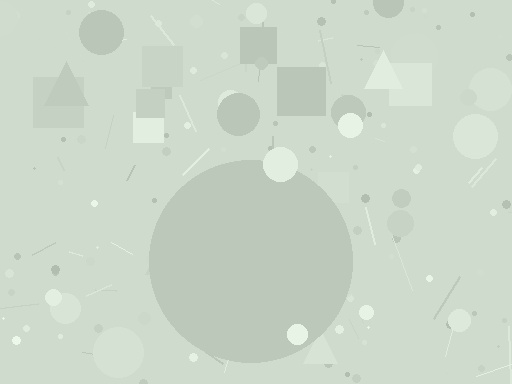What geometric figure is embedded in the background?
A circle is embedded in the background.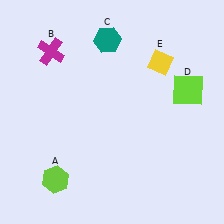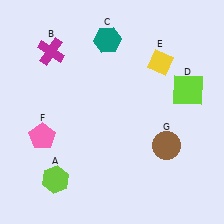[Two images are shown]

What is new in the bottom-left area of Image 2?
A pink pentagon (F) was added in the bottom-left area of Image 2.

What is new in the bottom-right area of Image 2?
A brown circle (G) was added in the bottom-right area of Image 2.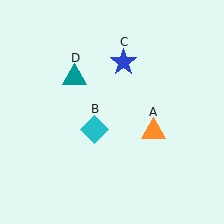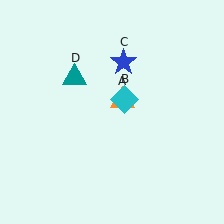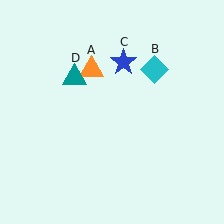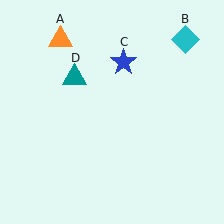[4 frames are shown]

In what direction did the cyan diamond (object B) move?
The cyan diamond (object B) moved up and to the right.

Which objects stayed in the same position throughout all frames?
Blue star (object C) and teal triangle (object D) remained stationary.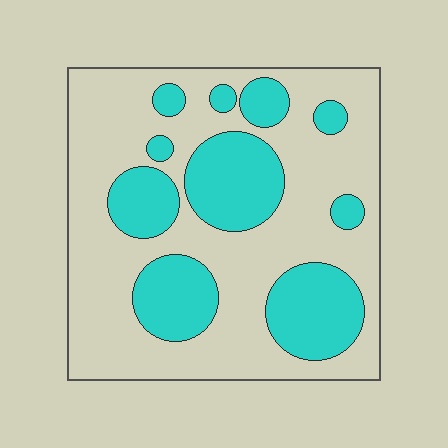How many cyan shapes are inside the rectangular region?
10.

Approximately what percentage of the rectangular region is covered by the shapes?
Approximately 35%.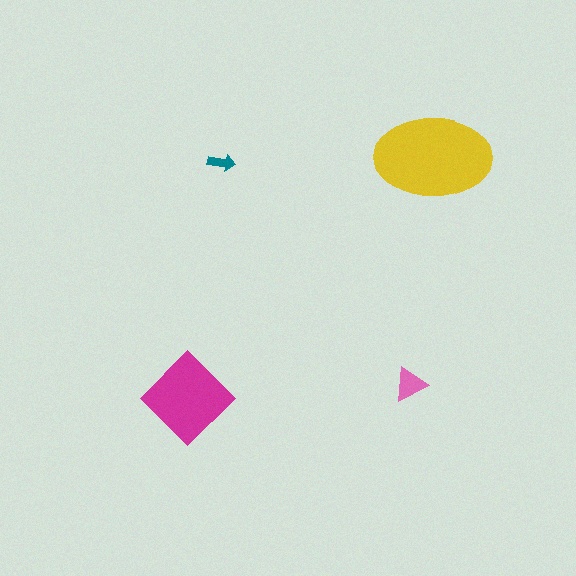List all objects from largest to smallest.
The yellow ellipse, the magenta diamond, the pink triangle, the teal arrow.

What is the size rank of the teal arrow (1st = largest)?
4th.